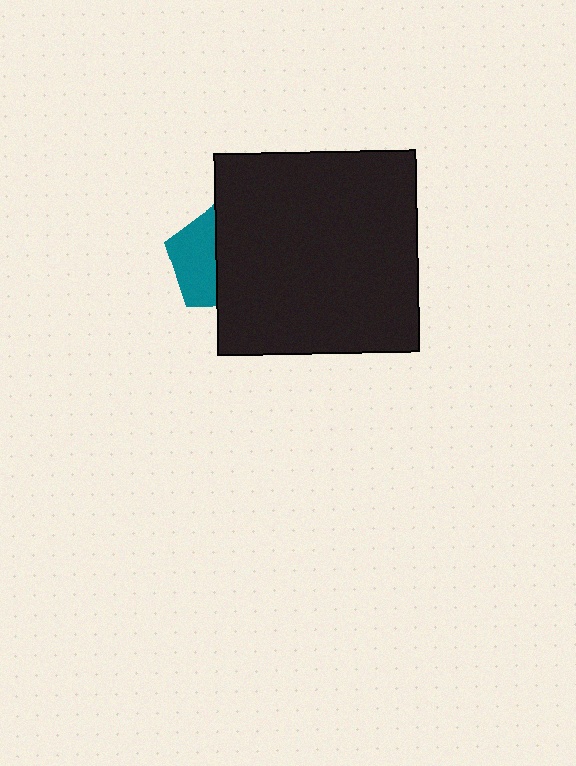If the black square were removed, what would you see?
You would see the complete teal pentagon.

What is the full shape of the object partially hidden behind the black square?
The partially hidden object is a teal pentagon.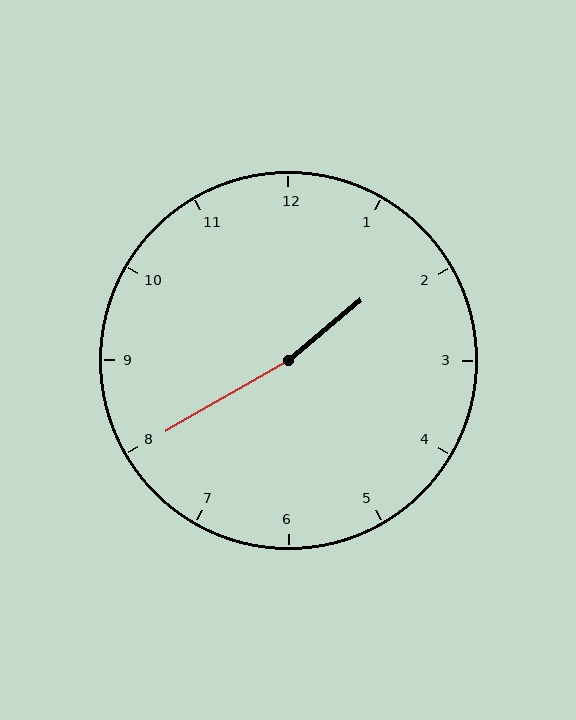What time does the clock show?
1:40.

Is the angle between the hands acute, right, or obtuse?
It is obtuse.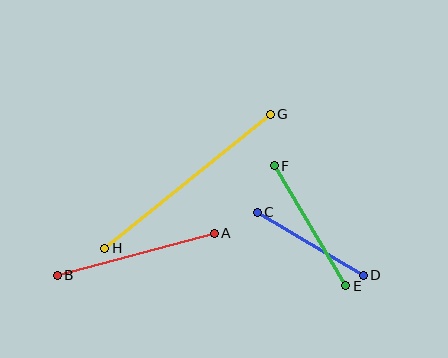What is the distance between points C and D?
The distance is approximately 123 pixels.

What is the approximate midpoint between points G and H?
The midpoint is at approximately (188, 181) pixels.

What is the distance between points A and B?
The distance is approximately 163 pixels.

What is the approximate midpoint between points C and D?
The midpoint is at approximately (310, 244) pixels.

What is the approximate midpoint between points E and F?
The midpoint is at approximately (310, 226) pixels.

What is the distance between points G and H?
The distance is approximately 213 pixels.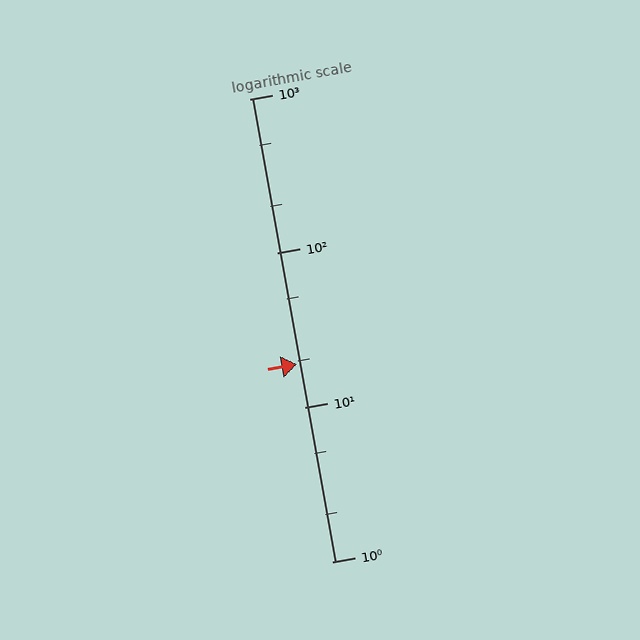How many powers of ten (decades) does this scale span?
The scale spans 3 decades, from 1 to 1000.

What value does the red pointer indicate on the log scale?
The pointer indicates approximately 19.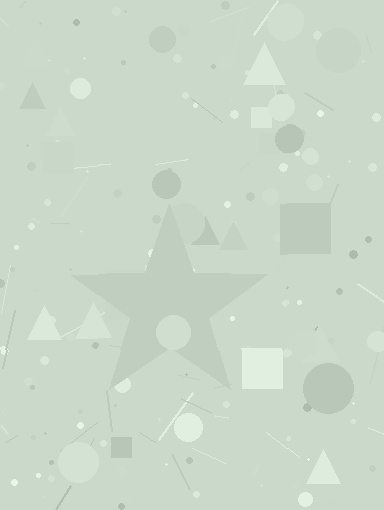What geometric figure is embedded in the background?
A star is embedded in the background.